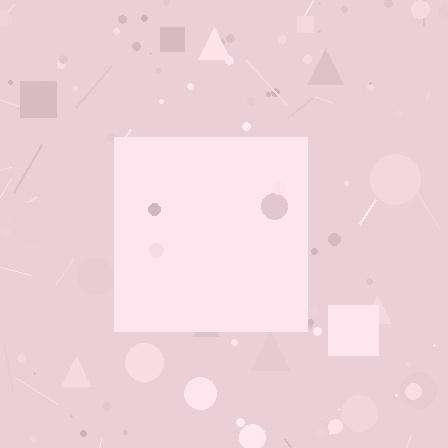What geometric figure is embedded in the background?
A square is embedded in the background.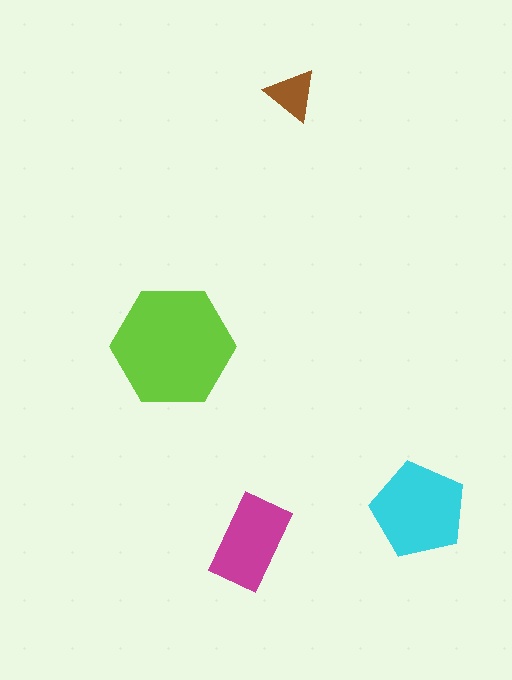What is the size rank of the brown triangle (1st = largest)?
4th.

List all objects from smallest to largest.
The brown triangle, the magenta rectangle, the cyan pentagon, the lime hexagon.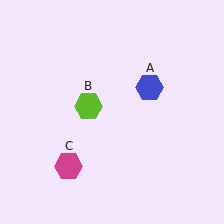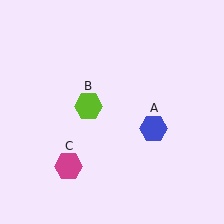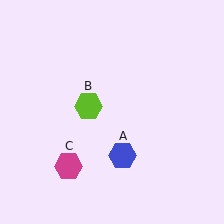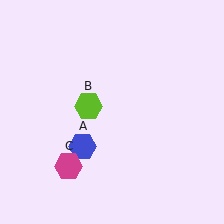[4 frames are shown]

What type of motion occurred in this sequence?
The blue hexagon (object A) rotated clockwise around the center of the scene.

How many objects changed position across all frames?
1 object changed position: blue hexagon (object A).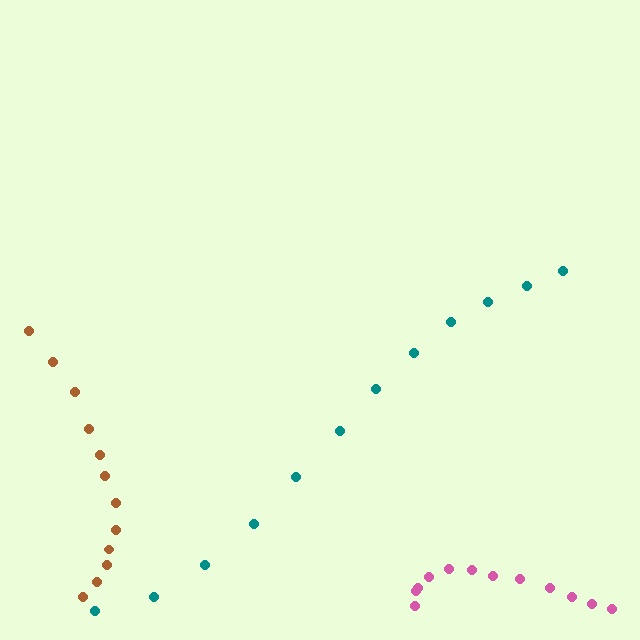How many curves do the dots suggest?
There are 3 distinct paths.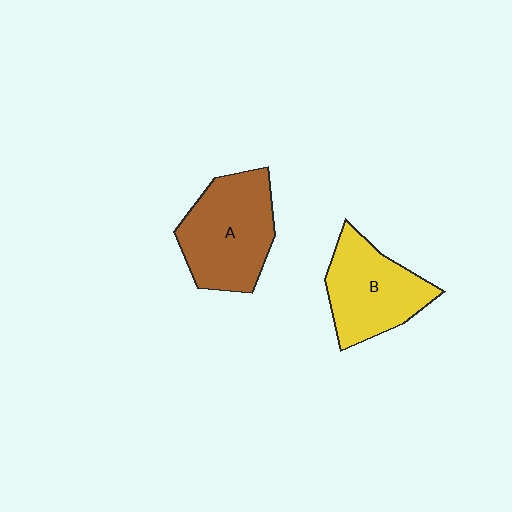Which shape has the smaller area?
Shape B (yellow).